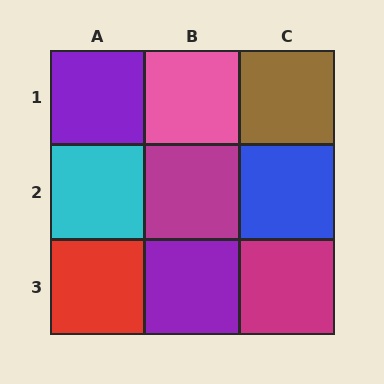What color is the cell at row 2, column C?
Blue.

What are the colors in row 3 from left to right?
Red, purple, magenta.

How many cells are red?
1 cell is red.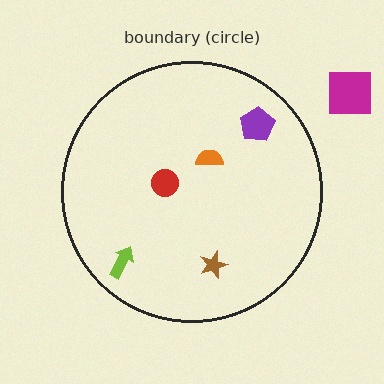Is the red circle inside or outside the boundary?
Inside.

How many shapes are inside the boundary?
5 inside, 1 outside.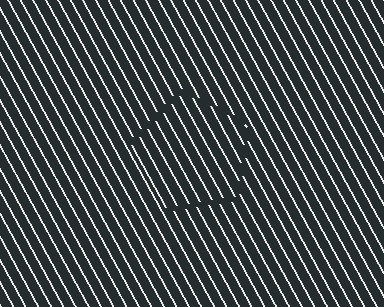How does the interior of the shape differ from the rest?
The interior of the shape contains the same grating, shifted by half a period — the contour is defined by the phase discontinuity where line-ends from the inner and outer gratings abut.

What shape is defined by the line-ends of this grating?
An illusory pentagon. The interior of the shape contains the same grating, shifted by half a period — the contour is defined by the phase discontinuity where line-ends from the inner and outer gratings abut.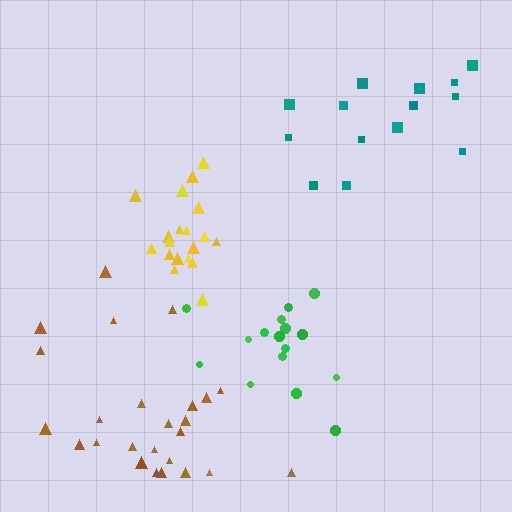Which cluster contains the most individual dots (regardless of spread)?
Brown (25).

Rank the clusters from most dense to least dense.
yellow, green, brown, teal.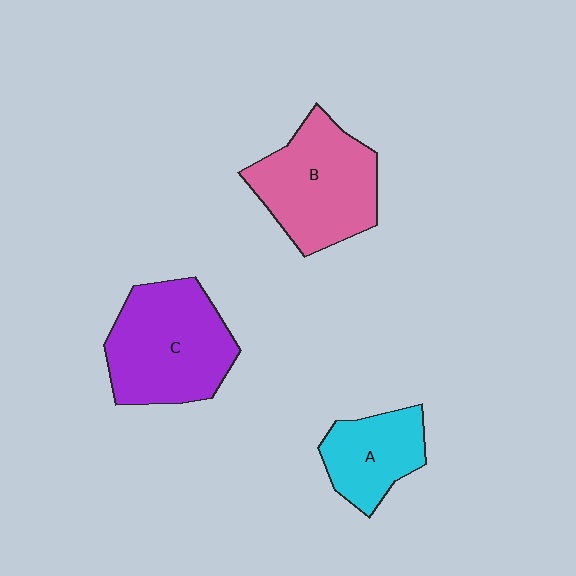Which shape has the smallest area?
Shape A (cyan).